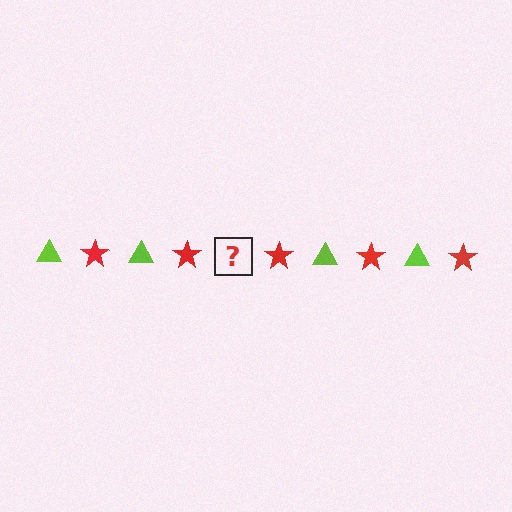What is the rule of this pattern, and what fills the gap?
The rule is that the pattern alternates between lime triangle and red star. The gap should be filled with a lime triangle.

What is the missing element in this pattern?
The missing element is a lime triangle.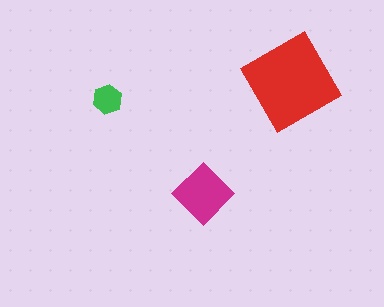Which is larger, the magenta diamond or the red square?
The red square.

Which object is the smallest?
The green hexagon.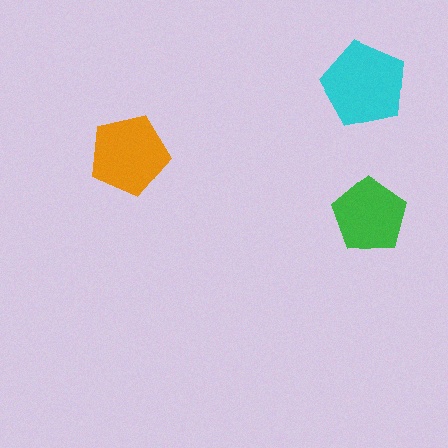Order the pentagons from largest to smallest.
the cyan one, the orange one, the green one.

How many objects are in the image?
There are 3 objects in the image.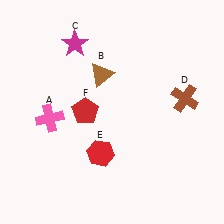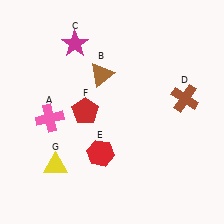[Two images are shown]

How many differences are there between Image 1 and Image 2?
There is 1 difference between the two images.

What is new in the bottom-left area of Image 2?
A yellow triangle (G) was added in the bottom-left area of Image 2.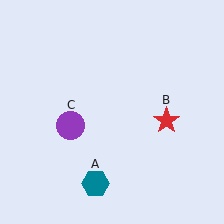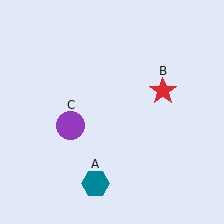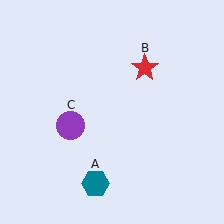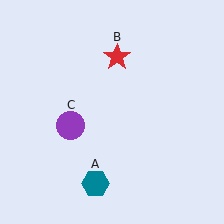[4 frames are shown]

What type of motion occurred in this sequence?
The red star (object B) rotated counterclockwise around the center of the scene.